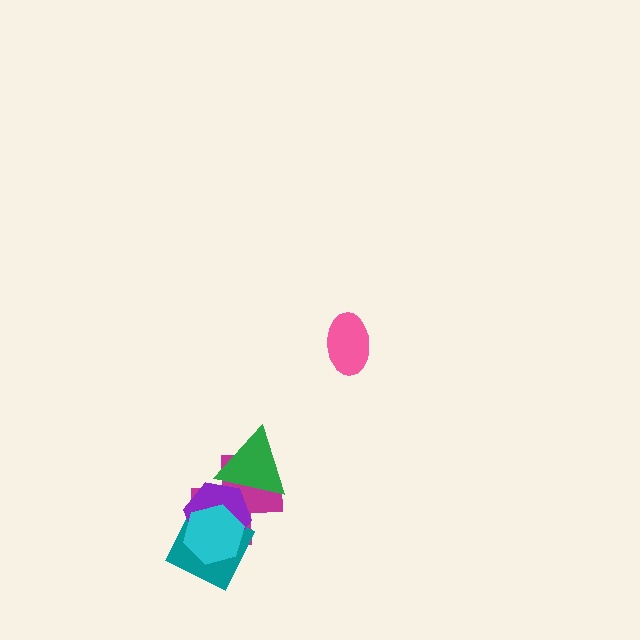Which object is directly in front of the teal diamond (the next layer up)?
The purple hexagon is directly in front of the teal diamond.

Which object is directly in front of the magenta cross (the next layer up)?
The teal diamond is directly in front of the magenta cross.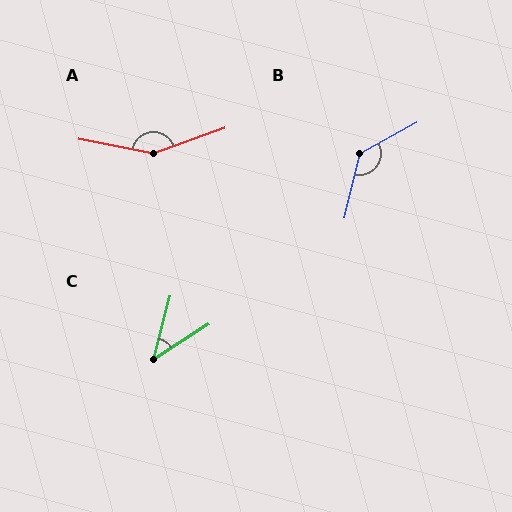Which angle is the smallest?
C, at approximately 42 degrees.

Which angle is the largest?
A, at approximately 150 degrees.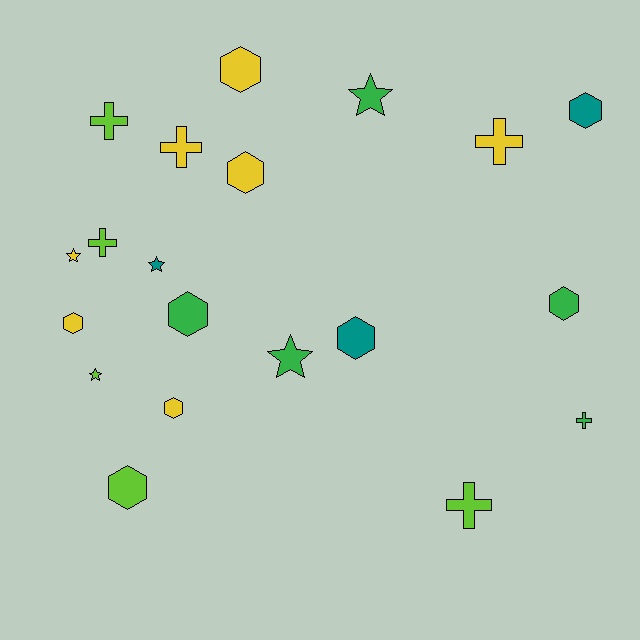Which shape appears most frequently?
Hexagon, with 9 objects.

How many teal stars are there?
There is 1 teal star.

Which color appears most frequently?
Yellow, with 7 objects.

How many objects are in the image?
There are 20 objects.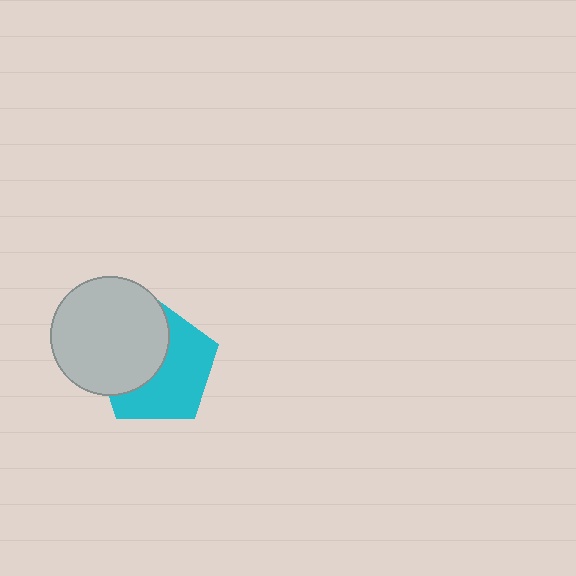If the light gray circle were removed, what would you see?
You would see the complete cyan pentagon.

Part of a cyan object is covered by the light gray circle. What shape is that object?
It is a pentagon.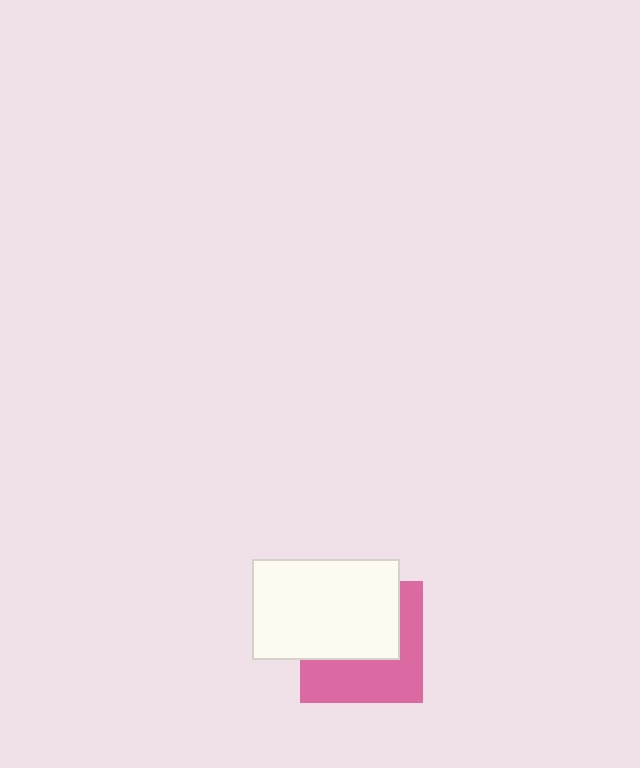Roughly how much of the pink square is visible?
About half of it is visible (roughly 48%).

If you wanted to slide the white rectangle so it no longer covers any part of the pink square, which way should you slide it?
Slide it up — that is the most direct way to separate the two shapes.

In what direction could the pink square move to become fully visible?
The pink square could move down. That would shift it out from behind the white rectangle entirely.